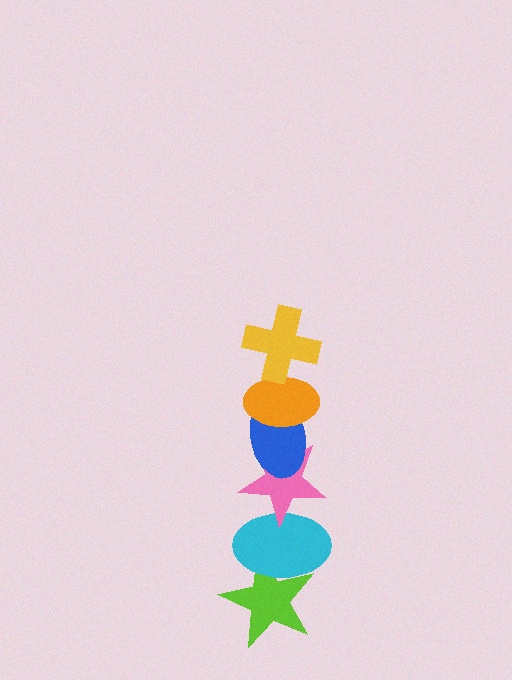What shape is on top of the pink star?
The blue ellipse is on top of the pink star.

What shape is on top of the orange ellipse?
The yellow cross is on top of the orange ellipse.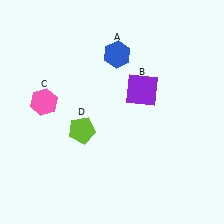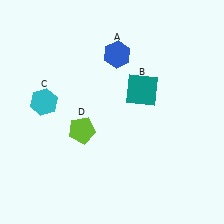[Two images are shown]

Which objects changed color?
B changed from purple to teal. C changed from pink to cyan.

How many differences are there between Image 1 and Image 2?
There are 2 differences between the two images.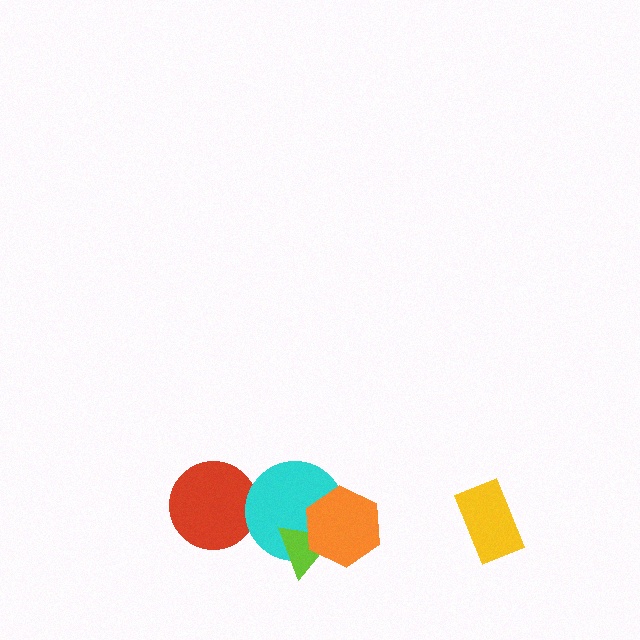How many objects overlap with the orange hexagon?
2 objects overlap with the orange hexagon.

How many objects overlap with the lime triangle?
2 objects overlap with the lime triangle.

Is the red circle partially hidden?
Yes, it is partially covered by another shape.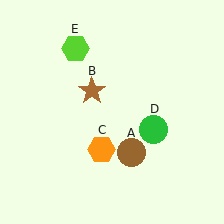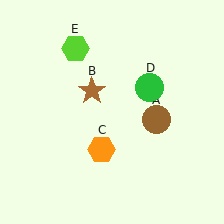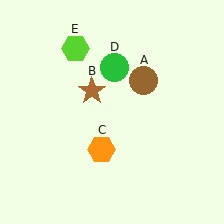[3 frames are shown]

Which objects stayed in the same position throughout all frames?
Brown star (object B) and orange hexagon (object C) and lime hexagon (object E) remained stationary.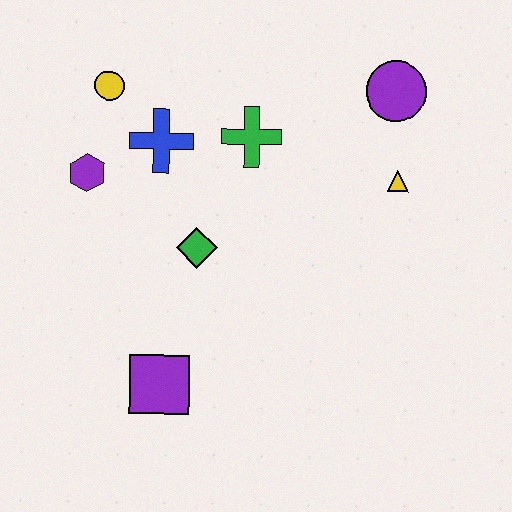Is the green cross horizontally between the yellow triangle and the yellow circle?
Yes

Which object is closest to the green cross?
The blue cross is closest to the green cross.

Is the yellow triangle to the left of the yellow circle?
No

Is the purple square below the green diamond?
Yes